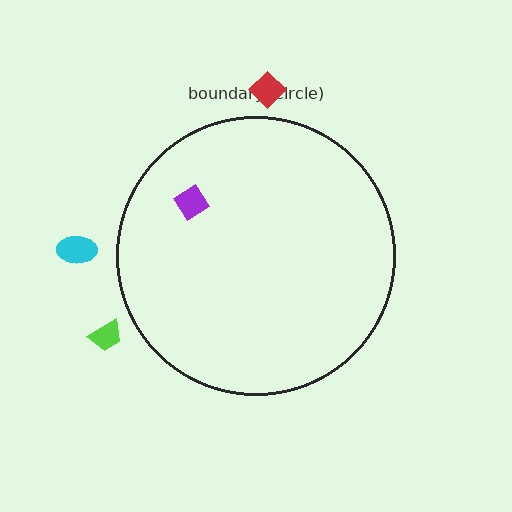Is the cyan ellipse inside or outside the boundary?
Outside.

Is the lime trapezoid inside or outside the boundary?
Outside.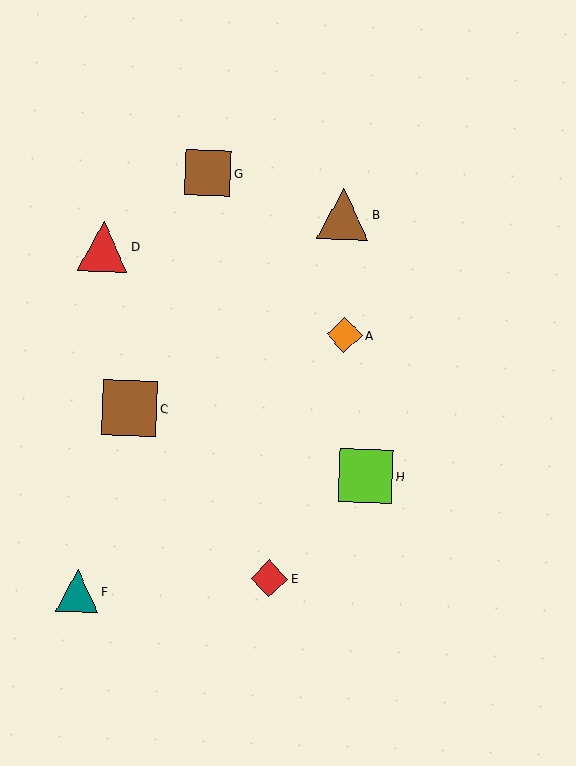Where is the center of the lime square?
The center of the lime square is at (366, 476).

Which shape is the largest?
The brown square (labeled C) is the largest.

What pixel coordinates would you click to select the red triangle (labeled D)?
Click at (103, 246) to select the red triangle D.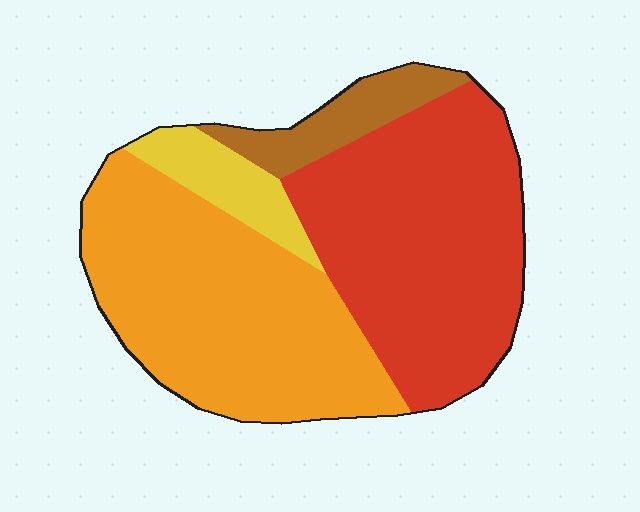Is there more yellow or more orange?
Orange.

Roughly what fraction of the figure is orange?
Orange covers roughly 40% of the figure.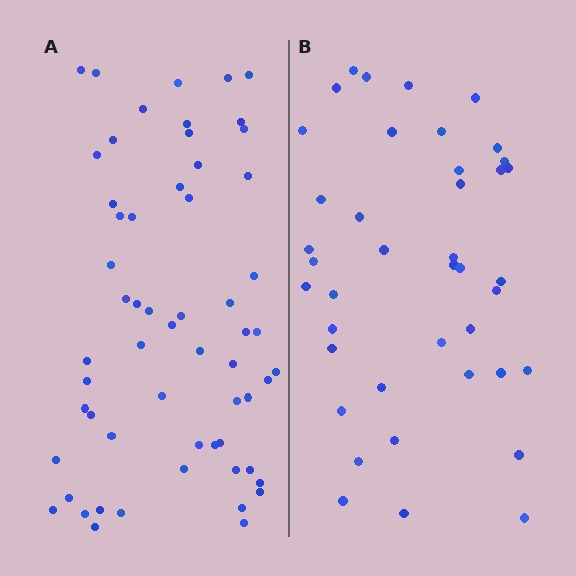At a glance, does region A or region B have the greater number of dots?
Region A (the left region) has more dots.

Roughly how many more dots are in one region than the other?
Region A has approximately 20 more dots than region B.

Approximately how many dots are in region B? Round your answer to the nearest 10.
About 40 dots. (The exact count is 41, which rounds to 40.)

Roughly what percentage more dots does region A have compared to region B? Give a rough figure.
About 45% more.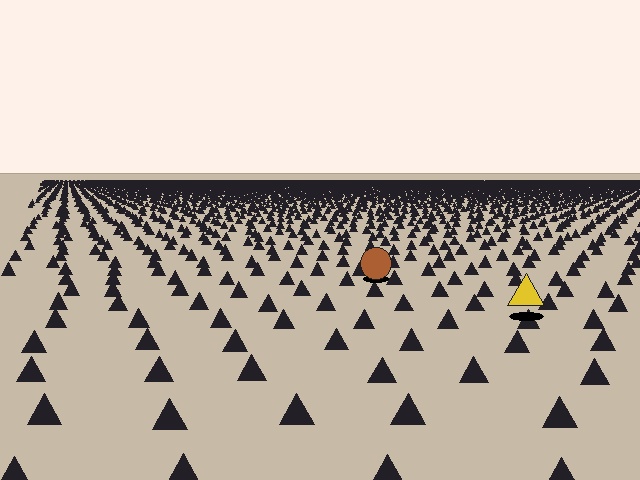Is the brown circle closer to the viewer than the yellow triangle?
No. The yellow triangle is closer — you can tell from the texture gradient: the ground texture is coarser near it.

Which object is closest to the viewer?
The yellow triangle is closest. The texture marks near it are larger and more spread out.